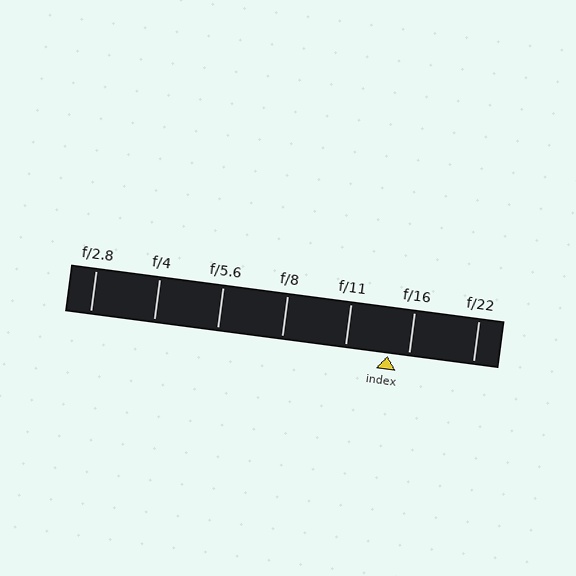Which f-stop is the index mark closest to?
The index mark is closest to f/16.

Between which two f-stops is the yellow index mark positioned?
The index mark is between f/11 and f/16.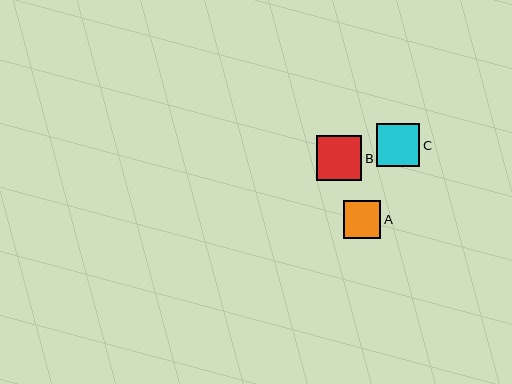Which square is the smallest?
Square A is the smallest with a size of approximately 38 pixels.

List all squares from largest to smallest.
From largest to smallest: B, C, A.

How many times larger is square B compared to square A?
Square B is approximately 1.2 times the size of square A.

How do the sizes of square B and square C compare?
Square B and square C are approximately the same size.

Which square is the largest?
Square B is the largest with a size of approximately 45 pixels.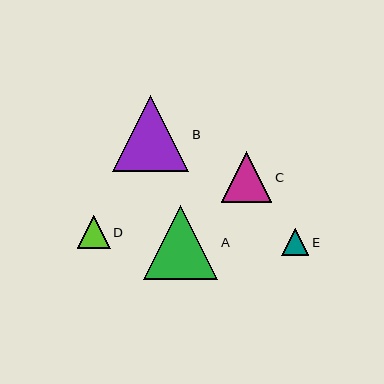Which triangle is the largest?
Triangle B is the largest with a size of approximately 76 pixels.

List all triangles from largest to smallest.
From largest to smallest: B, A, C, D, E.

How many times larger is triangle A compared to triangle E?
Triangle A is approximately 2.8 times the size of triangle E.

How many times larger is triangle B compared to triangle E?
Triangle B is approximately 2.8 times the size of triangle E.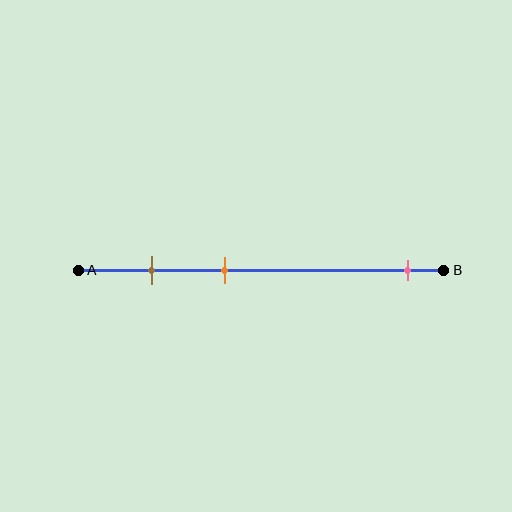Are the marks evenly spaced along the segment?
No, the marks are not evenly spaced.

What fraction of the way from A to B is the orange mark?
The orange mark is approximately 40% (0.4) of the way from A to B.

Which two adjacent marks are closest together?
The brown and orange marks are the closest adjacent pair.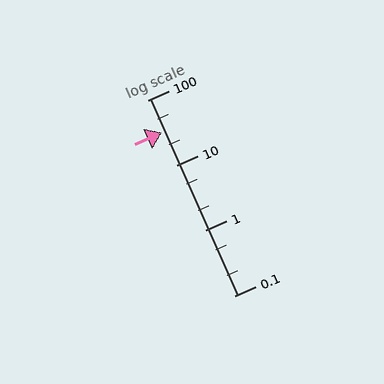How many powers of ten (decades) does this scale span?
The scale spans 3 decades, from 0.1 to 100.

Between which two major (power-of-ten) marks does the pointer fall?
The pointer is between 10 and 100.